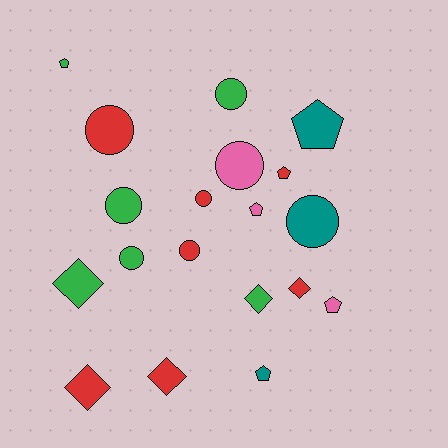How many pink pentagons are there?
There are 2 pink pentagons.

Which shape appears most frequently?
Circle, with 8 objects.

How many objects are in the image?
There are 19 objects.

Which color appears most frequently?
Red, with 7 objects.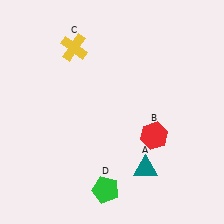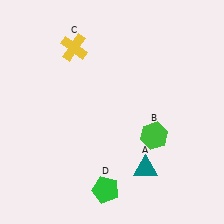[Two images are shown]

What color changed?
The hexagon (B) changed from red in Image 1 to green in Image 2.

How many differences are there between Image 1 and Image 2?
There is 1 difference between the two images.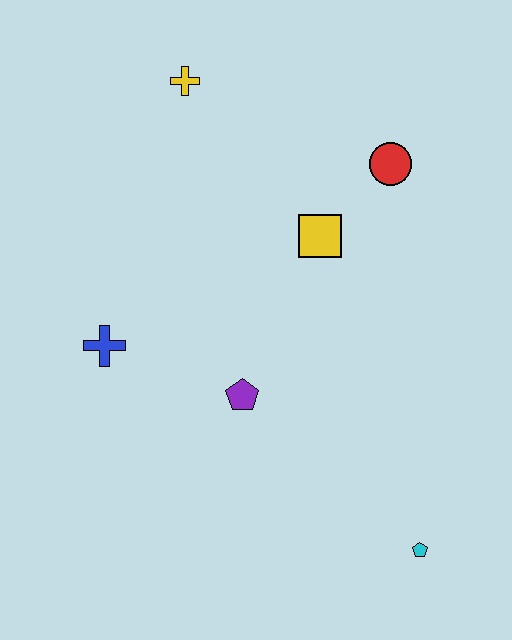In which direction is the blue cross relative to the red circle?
The blue cross is to the left of the red circle.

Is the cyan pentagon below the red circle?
Yes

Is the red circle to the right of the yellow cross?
Yes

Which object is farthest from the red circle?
The cyan pentagon is farthest from the red circle.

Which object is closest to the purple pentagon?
The blue cross is closest to the purple pentagon.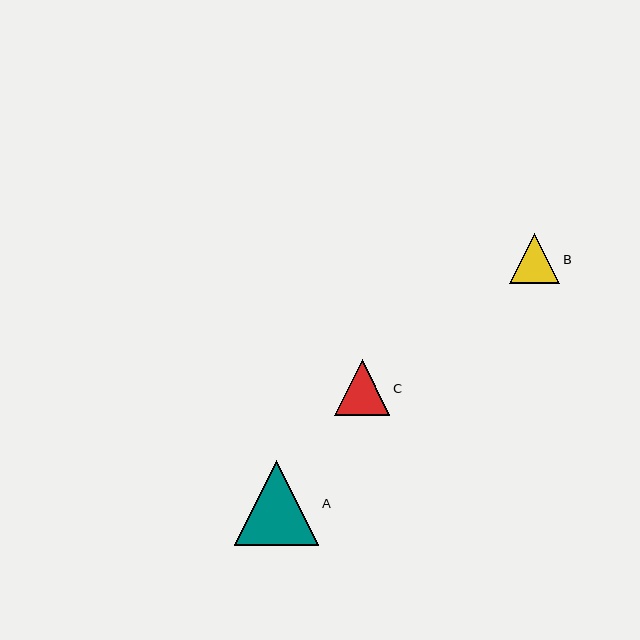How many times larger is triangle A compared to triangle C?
Triangle A is approximately 1.5 times the size of triangle C.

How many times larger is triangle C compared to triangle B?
Triangle C is approximately 1.1 times the size of triangle B.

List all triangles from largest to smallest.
From largest to smallest: A, C, B.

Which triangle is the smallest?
Triangle B is the smallest with a size of approximately 50 pixels.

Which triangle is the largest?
Triangle A is the largest with a size of approximately 84 pixels.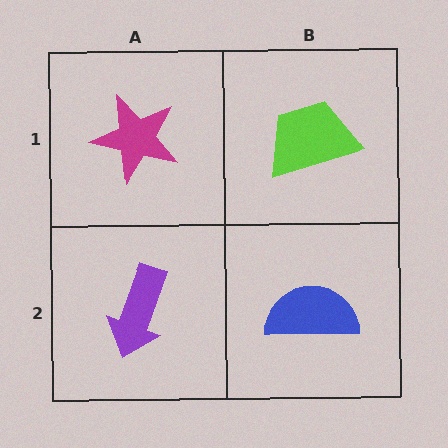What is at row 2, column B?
A blue semicircle.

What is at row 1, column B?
A lime trapezoid.